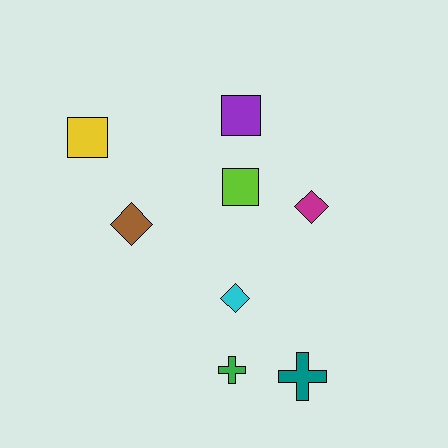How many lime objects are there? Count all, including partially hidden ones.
There is 1 lime object.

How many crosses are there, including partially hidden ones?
There are 2 crosses.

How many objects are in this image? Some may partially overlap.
There are 8 objects.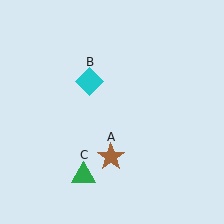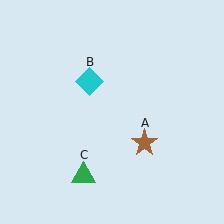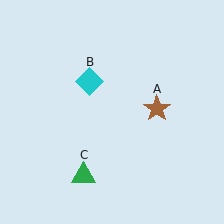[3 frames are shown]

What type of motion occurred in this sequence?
The brown star (object A) rotated counterclockwise around the center of the scene.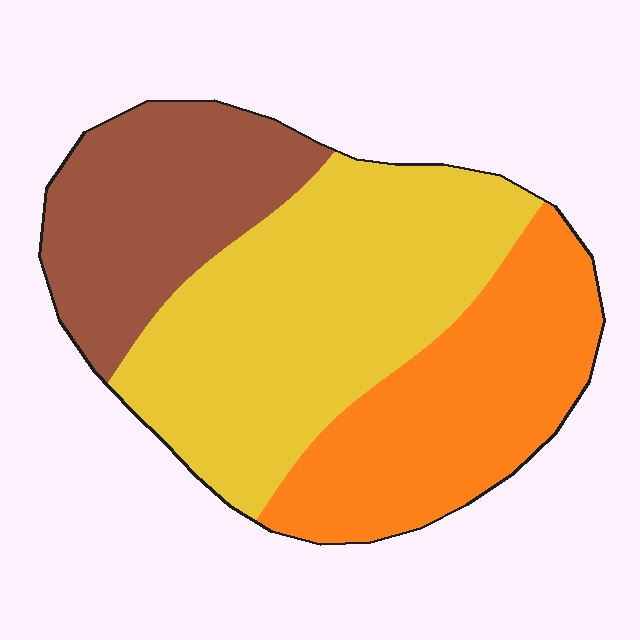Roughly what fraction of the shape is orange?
Orange covers around 30% of the shape.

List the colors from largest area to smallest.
From largest to smallest: yellow, orange, brown.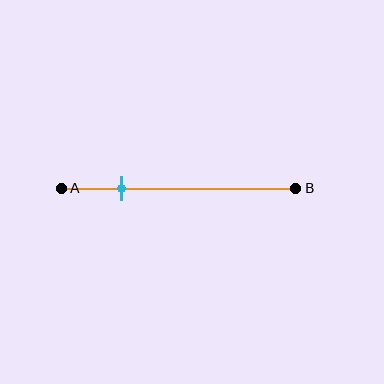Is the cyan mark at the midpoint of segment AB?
No, the mark is at about 25% from A, not at the 50% midpoint.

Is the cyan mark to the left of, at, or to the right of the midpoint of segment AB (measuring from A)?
The cyan mark is to the left of the midpoint of segment AB.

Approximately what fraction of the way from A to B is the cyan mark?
The cyan mark is approximately 25% of the way from A to B.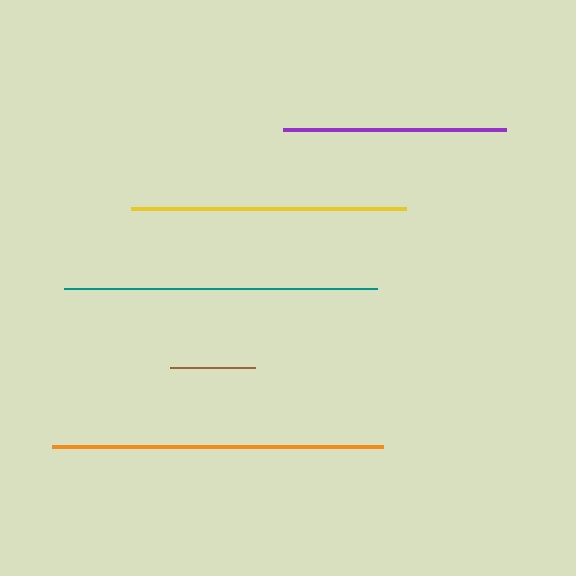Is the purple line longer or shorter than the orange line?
The orange line is longer than the purple line.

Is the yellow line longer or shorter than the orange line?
The orange line is longer than the yellow line.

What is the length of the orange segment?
The orange segment is approximately 331 pixels long.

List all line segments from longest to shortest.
From longest to shortest: orange, teal, yellow, purple, brown.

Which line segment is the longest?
The orange line is the longest at approximately 331 pixels.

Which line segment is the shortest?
The brown line is the shortest at approximately 84 pixels.